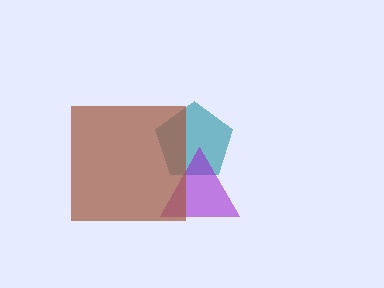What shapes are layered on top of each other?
The layered shapes are: a teal pentagon, a purple triangle, a brown square.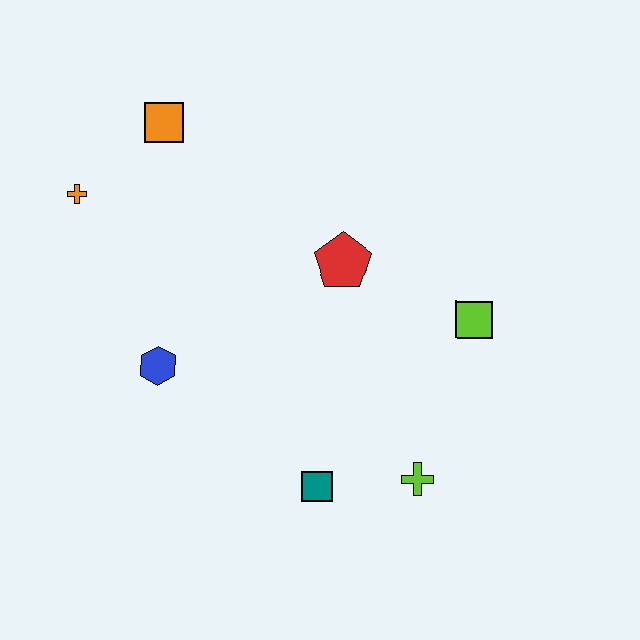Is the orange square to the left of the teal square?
Yes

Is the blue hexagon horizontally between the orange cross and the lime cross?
Yes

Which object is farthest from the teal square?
The orange square is farthest from the teal square.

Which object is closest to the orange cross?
The orange square is closest to the orange cross.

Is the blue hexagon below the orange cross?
Yes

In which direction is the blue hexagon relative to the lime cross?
The blue hexagon is to the left of the lime cross.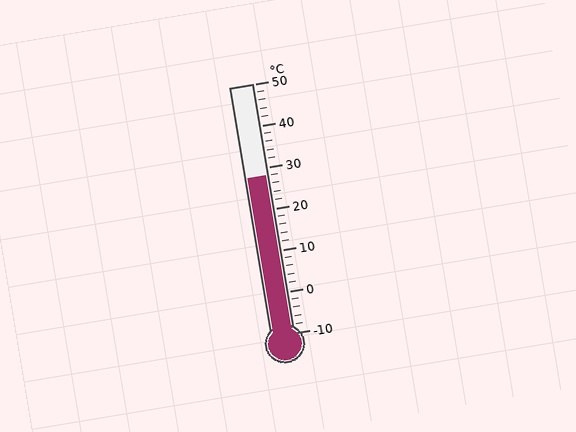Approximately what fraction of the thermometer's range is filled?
The thermometer is filled to approximately 65% of its range.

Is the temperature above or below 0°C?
The temperature is above 0°C.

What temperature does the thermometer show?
The thermometer shows approximately 28°C.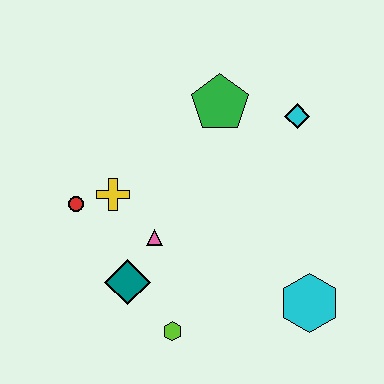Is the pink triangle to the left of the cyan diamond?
Yes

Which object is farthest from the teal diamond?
The cyan diamond is farthest from the teal diamond.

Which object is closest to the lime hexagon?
The teal diamond is closest to the lime hexagon.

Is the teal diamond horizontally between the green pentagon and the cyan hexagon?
No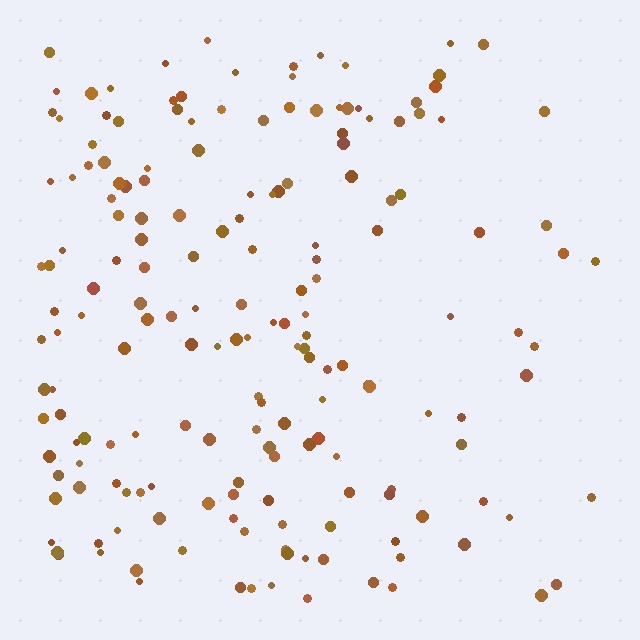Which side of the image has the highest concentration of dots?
The left.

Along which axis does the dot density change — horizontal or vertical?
Horizontal.